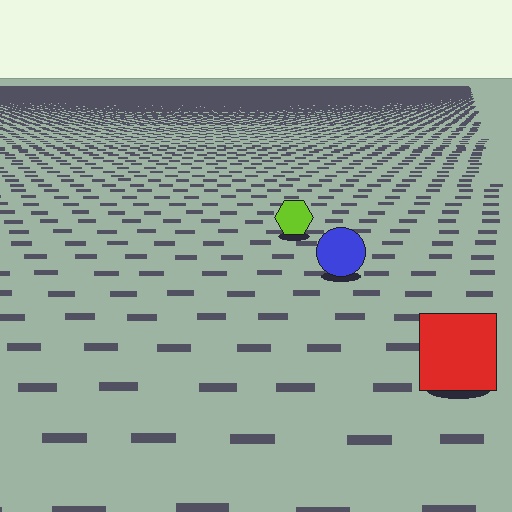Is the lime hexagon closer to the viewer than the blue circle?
No. The blue circle is closer — you can tell from the texture gradient: the ground texture is coarser near it.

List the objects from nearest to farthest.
From nearest to farthest: the red square, the blue circle, the lime hexagon.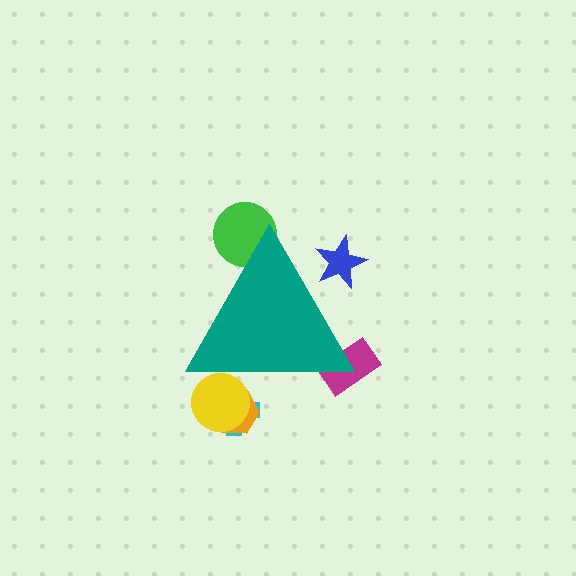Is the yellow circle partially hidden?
Yes, the yellow circle is partially hidden behind the teal triangle.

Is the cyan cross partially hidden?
Yes, the cyan cross is partially hidden behind the teal triangle.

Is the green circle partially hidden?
Yes, the green circle is partially hidden behind the teal triangle.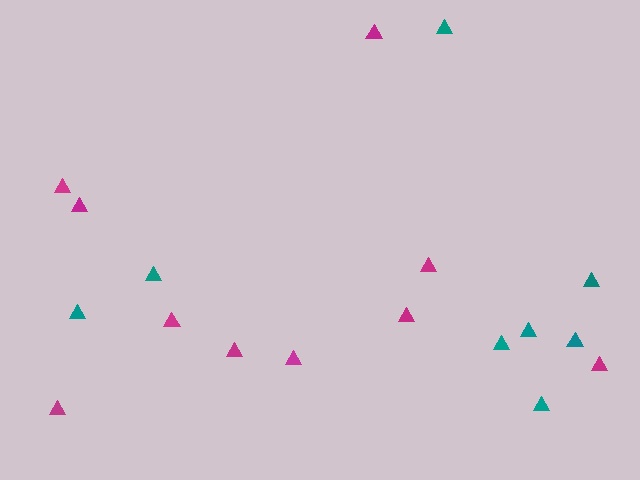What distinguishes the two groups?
There are 2 groups: one group of teal triangles (8) and one group of magenta triangles (10).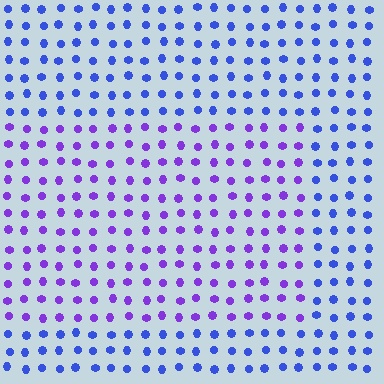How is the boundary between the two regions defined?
The boundary is defined purely by a slight shift in hue (about 39 degrees). Spacing, size, and orientation are identical on both sides.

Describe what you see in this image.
The image is filled with small blue elements in a uniform arrangement. A rectangle-shaped region is visible where the elements are tinted to a slightly different hue, forming a subtle color boundary.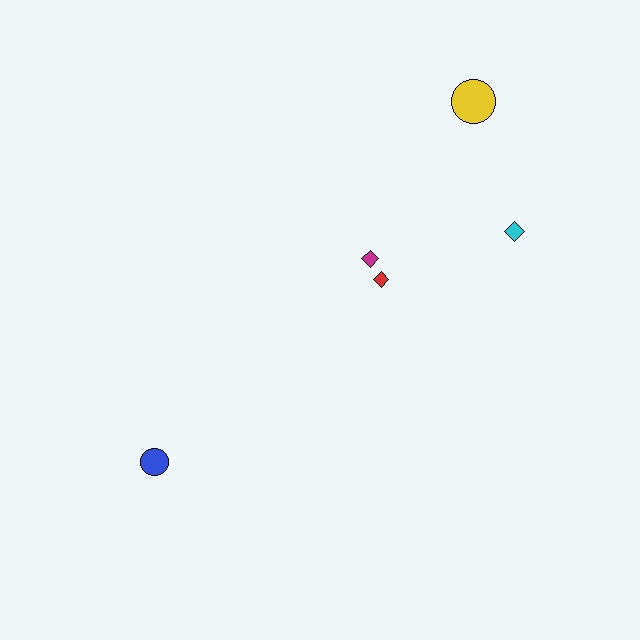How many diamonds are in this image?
There are 3 diamonds.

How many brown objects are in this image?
There are no brown objects.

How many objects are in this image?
There are 5 objects.